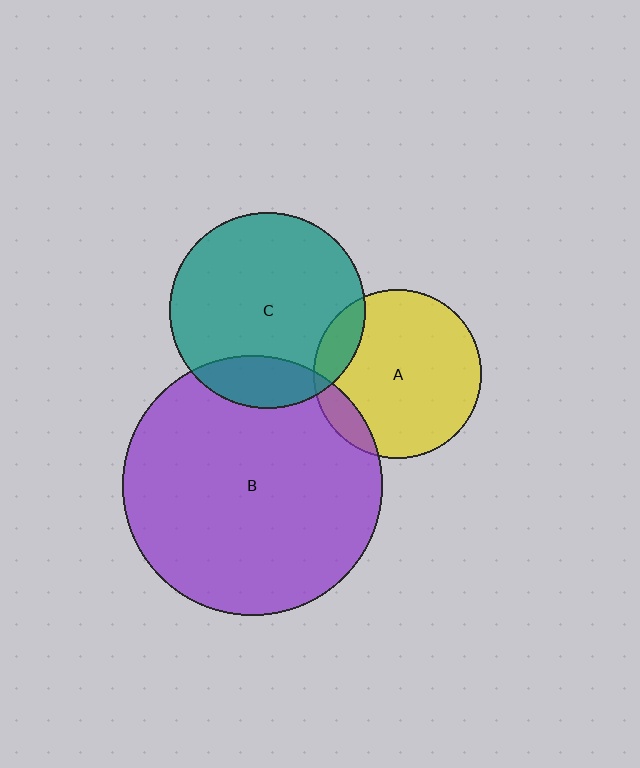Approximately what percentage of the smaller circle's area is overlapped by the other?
Approximately 15%.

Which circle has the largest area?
Circle B (purple).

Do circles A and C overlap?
Yes.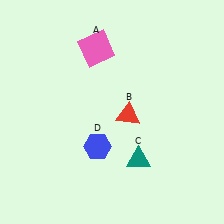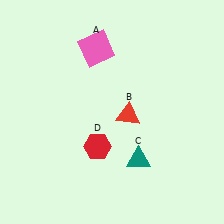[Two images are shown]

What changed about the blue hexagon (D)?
In Image 1, D is blue. In Image 2, it changed to red.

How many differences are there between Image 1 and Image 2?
There is 1 difference between the two images.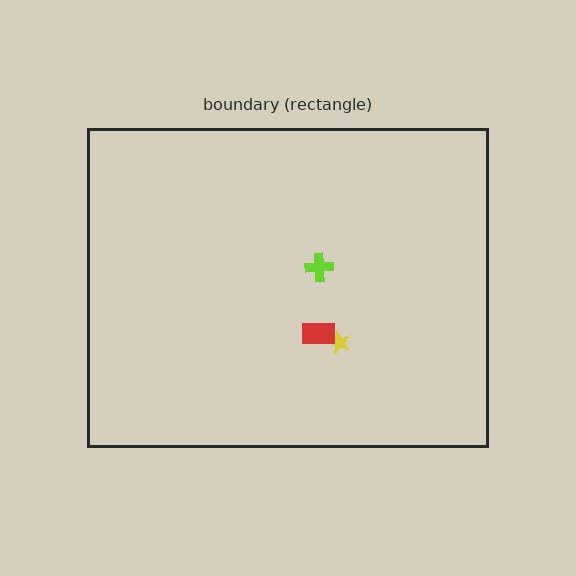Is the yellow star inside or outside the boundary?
Inside.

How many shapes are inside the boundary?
3 inside, 0 outside.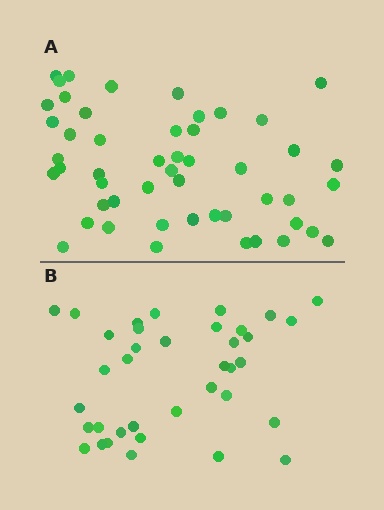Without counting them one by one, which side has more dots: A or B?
Region A (the top region) has more dots.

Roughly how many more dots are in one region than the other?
Region A has approximately 15 more dots than region B.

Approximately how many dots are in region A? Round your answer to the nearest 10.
About 50 dots.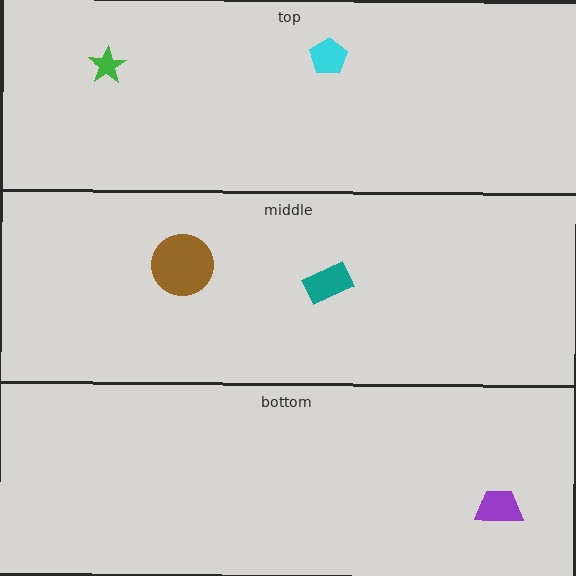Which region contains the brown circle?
The middle region.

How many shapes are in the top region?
2.